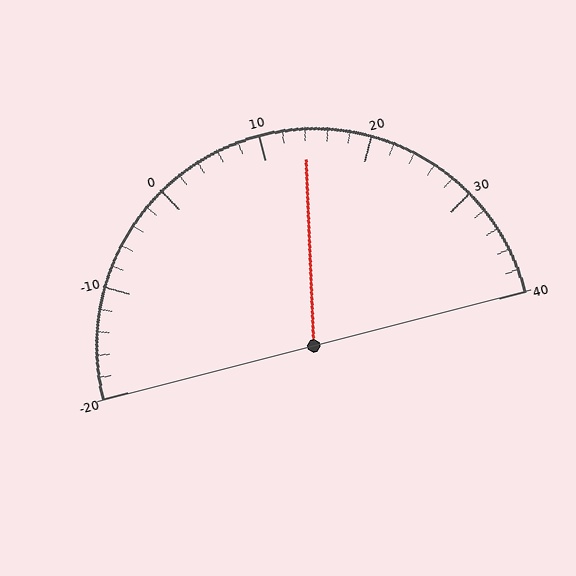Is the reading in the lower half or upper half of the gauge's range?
The reading is in the upper half of the range (-20 to 40).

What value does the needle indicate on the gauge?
The needle indicates approximately 14.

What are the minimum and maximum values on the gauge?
The gauge ranges from -20 to 40.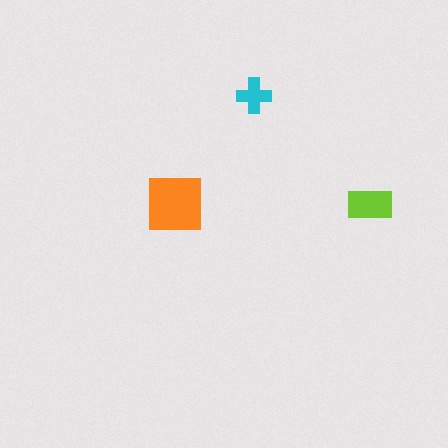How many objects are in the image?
There are 3 objects in the image.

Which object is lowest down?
The lime rectangle is bottommost.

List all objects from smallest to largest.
The cyan cross, the lime rectangle, the orange square.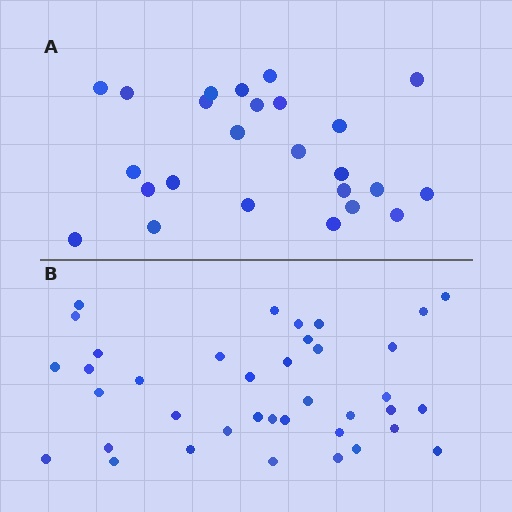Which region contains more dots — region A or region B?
Region B (the bottom region) has more dots.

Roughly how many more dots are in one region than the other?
Region B has approximately 15 more dots than region A.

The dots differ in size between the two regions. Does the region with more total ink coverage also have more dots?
No. Region A has more total ink coverage because its dots are larger, but region B actually contains more individual dots. Total area can be misleading — the number of items is what matters here.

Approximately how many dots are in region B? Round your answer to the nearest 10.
About 40 dots. (The exact count is 38, which rounds to 40.)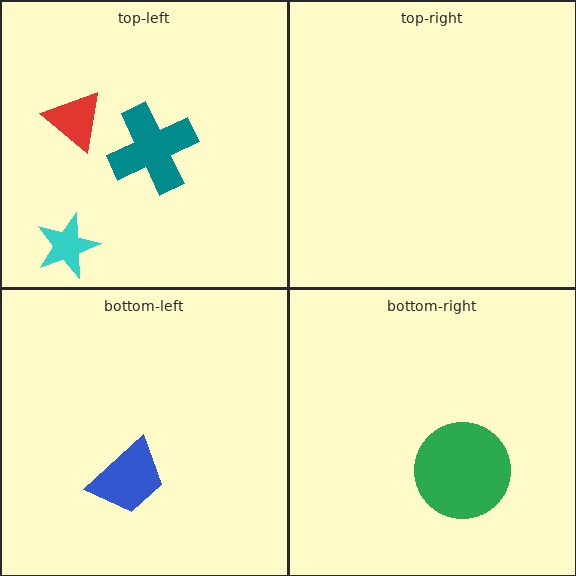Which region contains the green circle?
The bottom-right region.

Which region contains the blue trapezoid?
The bottom-left region.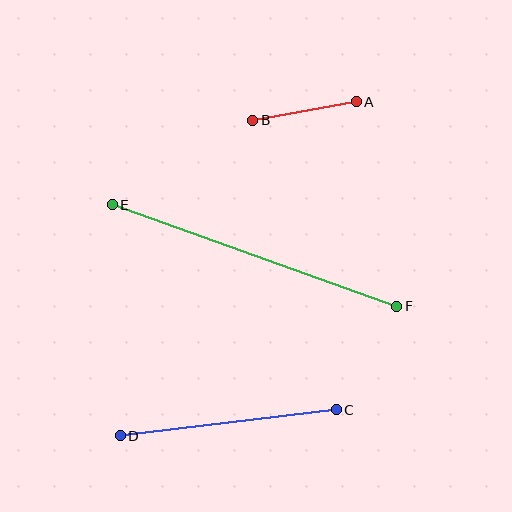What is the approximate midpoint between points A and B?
The midpoint is at approximately (304, 111) pixels.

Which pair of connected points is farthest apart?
Points E and F are farthest apart.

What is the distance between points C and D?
The distance is approximately 218 pixels.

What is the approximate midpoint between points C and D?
The midpoint is at approximately (228, 423) pixels.